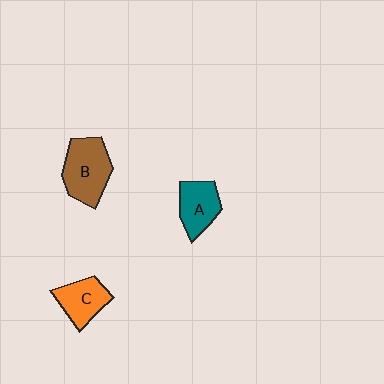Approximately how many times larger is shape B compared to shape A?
Approximately 1.4 times.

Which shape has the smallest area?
Shape C (orange).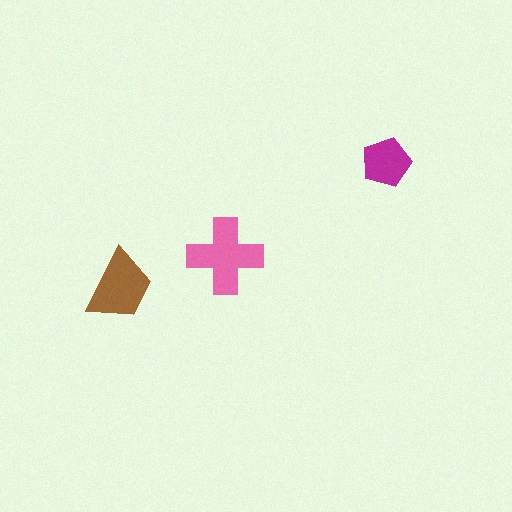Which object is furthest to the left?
The brown trapezoid is leftmost.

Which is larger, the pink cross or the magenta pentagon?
The pink cross.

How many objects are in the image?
There are 3 objects in the image.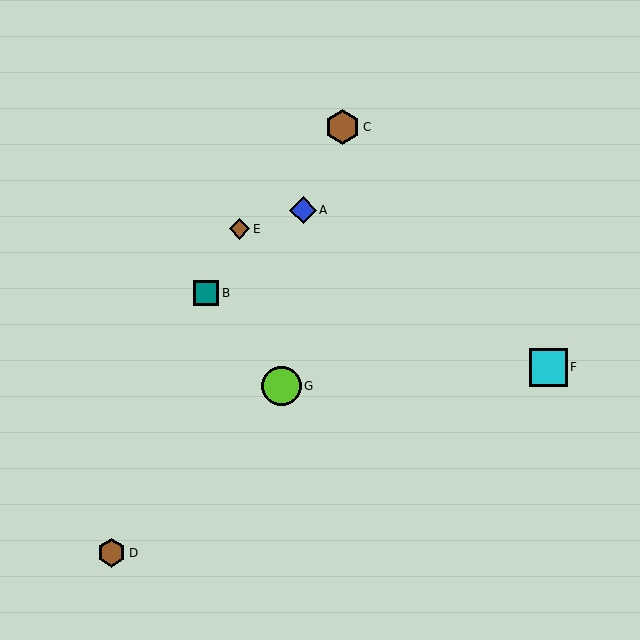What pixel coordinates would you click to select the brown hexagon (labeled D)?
Click at (112, 553) to select the brown hexagon D.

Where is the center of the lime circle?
The center of the lime circle is at (282, 386).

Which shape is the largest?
The lime circle (labeled G) is the largest.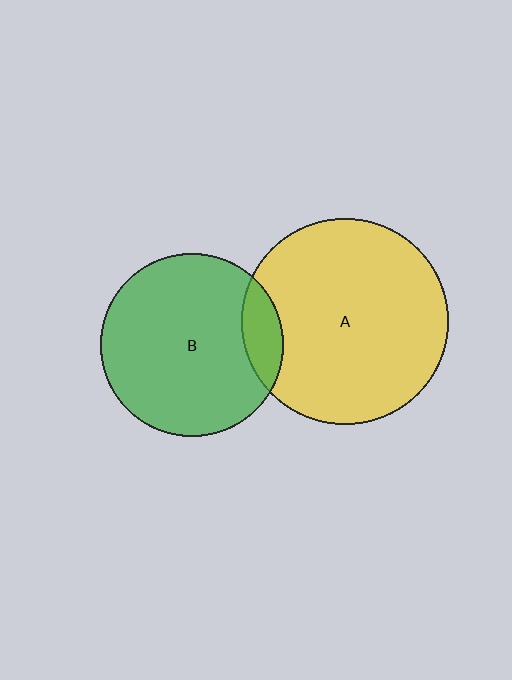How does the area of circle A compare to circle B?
Approximately 1.3 times.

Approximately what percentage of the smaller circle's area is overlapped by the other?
Approximately 10%.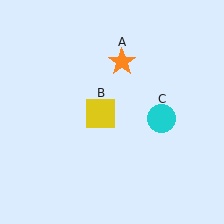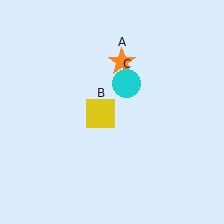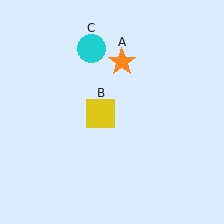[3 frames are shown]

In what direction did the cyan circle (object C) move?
The cyan circle (object C) moved up and to the left.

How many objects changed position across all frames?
1 object changed position: cyan circle (object C).